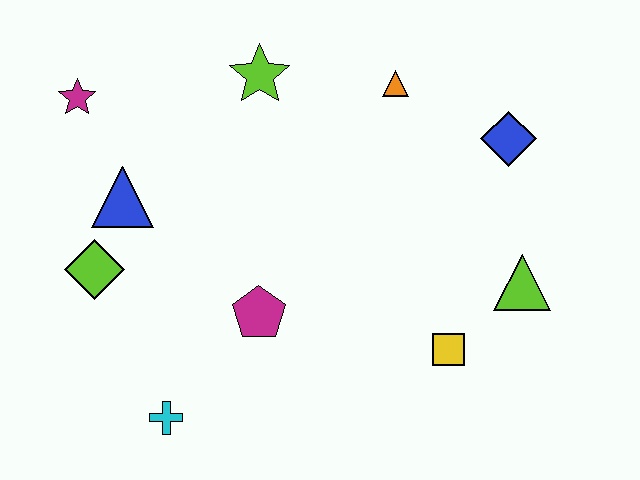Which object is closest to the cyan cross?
The magenta pentagon is closest to the cyan cross.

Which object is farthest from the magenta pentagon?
The blue diamond is farthest from the magenta pentagon.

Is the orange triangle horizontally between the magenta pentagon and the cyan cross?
No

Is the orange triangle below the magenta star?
No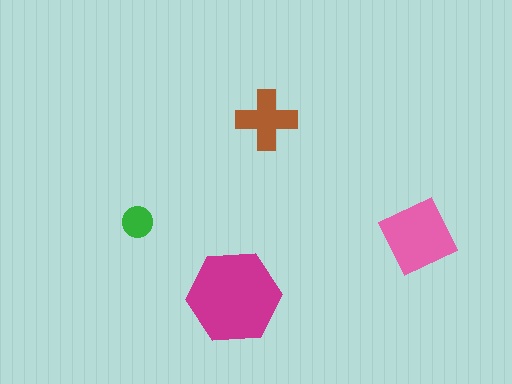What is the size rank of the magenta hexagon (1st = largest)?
1st.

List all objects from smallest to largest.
The green circle, the brown cross, the pink diamond, the magenta hexagon.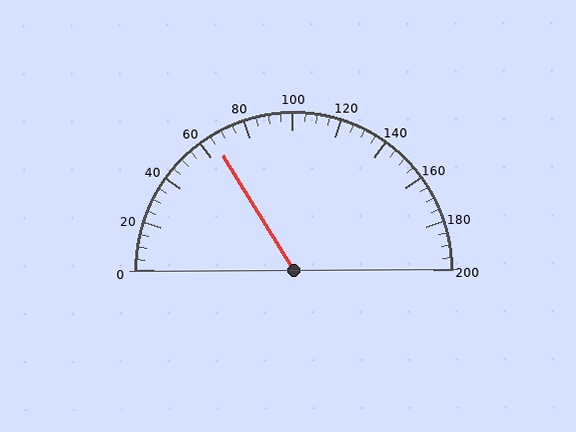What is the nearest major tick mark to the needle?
The nearest major tick mark is 60.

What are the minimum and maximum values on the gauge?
The gauge ranges from 0 to 200.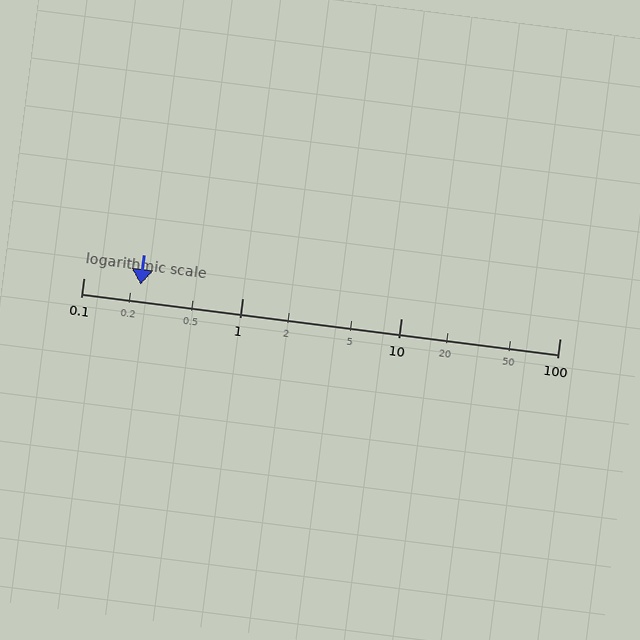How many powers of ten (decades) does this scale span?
The scale spans 3 decades, from 0.1 to 100.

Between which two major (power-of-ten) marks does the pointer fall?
The pointer is between 0.1 and 1.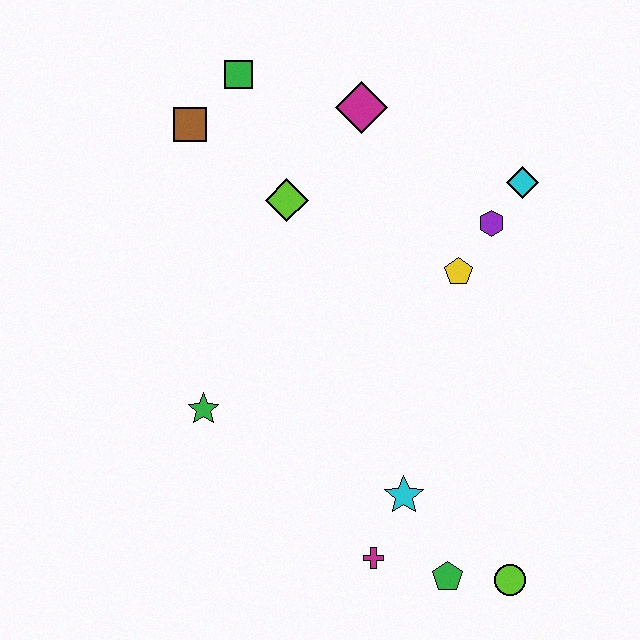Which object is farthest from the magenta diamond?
The lime circle is farthest from the magenta diamond.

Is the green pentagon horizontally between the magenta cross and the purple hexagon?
Yes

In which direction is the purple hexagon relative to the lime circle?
The purple hexagon is above the lime circle.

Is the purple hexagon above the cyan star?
Yes